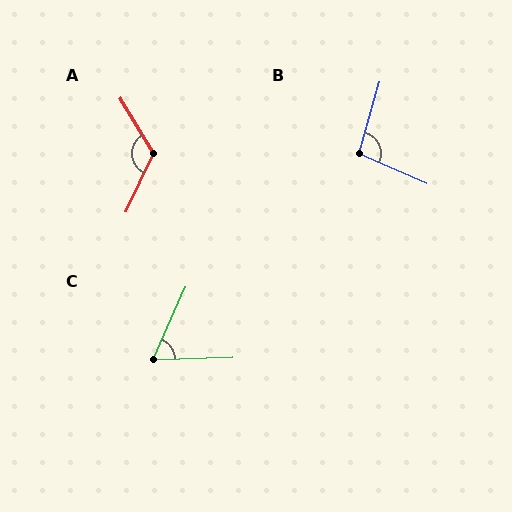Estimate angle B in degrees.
Approximately 98 degrees.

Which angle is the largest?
A, at approximately 124 degrees.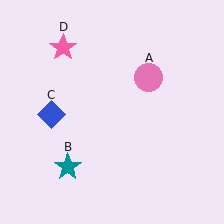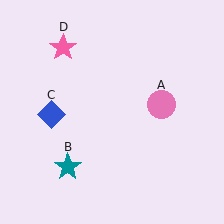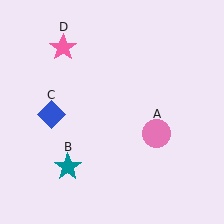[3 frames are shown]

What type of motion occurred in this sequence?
The pink circle (object A) rotated clockwise around the center of the scene.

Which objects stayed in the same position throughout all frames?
Teal star (object B) and blue diamond (object C) and pink star (object D) remained stationary.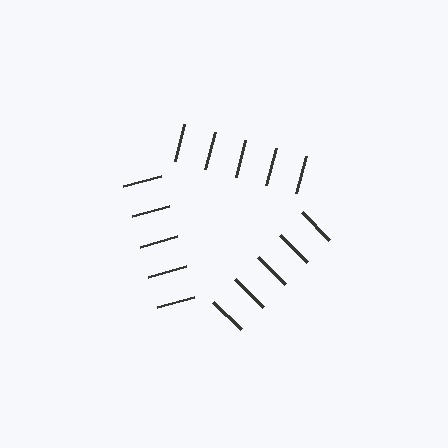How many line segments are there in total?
15 — 5 along each of the 3 edges.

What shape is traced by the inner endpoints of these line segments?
An illusory triangle — the line segments terminate on its edges but no continuous stroke is drawn.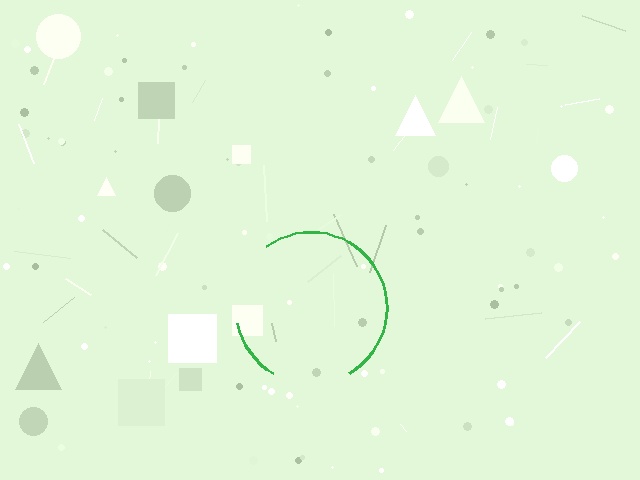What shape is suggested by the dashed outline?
The dashed outline suggests a circle.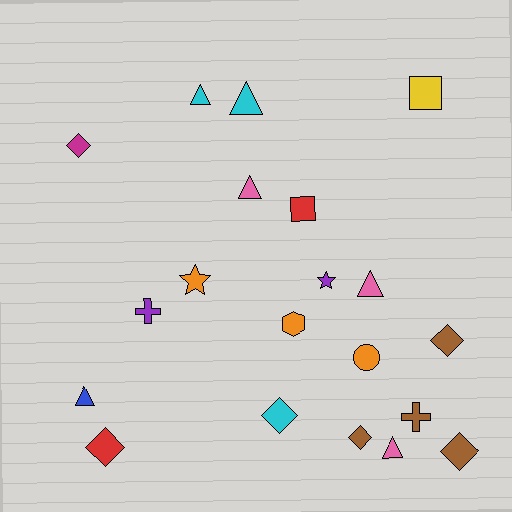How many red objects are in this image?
There are 2 red objects.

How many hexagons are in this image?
There is 1 hexagon.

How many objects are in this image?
There are 20 objects.